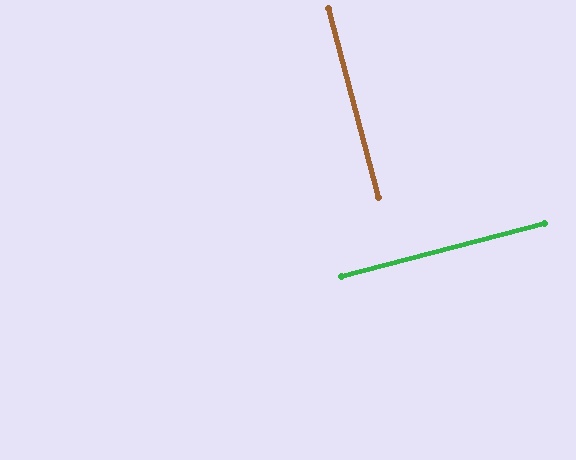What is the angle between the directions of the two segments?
Approximately 90 degrees.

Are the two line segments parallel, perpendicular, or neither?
Perpendicular — they meet at approximately 90°.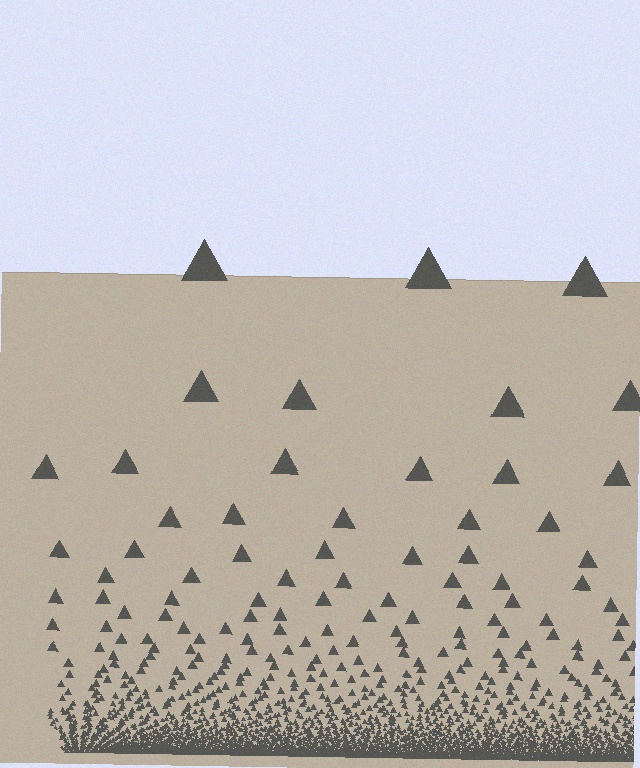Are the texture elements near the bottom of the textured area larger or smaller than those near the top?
Smaller. The gradient is inverted — elements near the bottom are smaller and denser.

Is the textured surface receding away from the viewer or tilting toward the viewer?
The surface appears to tilt toward the viewer. Texture elements get larger and sparser toward the top.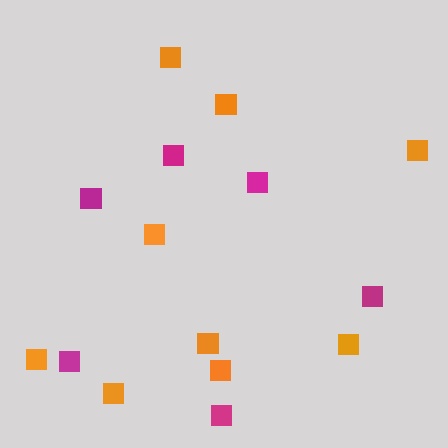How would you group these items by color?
There are 2 groups: one group of magenta squares (6) and one group of orange squares (9).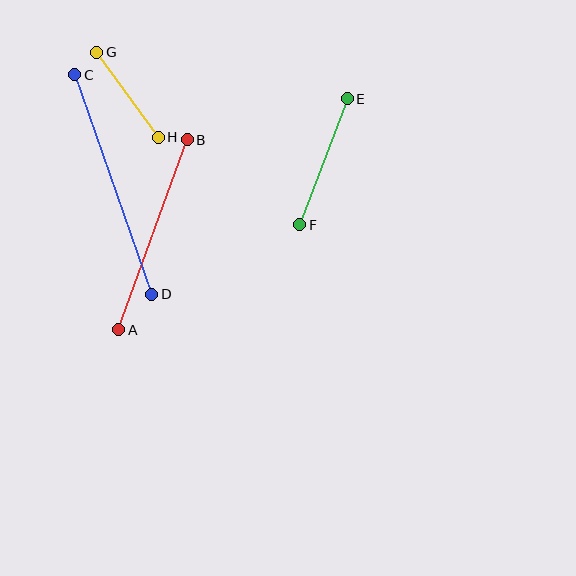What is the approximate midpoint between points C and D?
The midpoint is at approximately (113, 185) pixels.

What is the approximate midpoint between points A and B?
The midpoint is at approximately (153, 235) pixels.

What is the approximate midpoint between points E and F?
The midpoint is at approximately (324, 162) pixels.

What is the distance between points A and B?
The distance is approximately 202 pixels.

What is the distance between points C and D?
The distance is approximately 232 pixels.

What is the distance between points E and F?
The distance is approximately 134 pixels.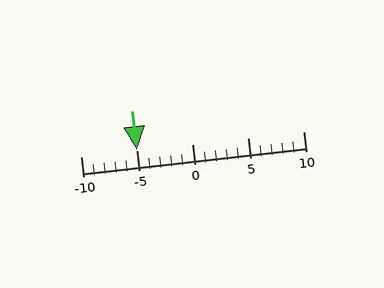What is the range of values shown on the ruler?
The ruler shows values from -10 to 10.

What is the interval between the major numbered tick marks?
The major tick marks are spaced 5 units apart.